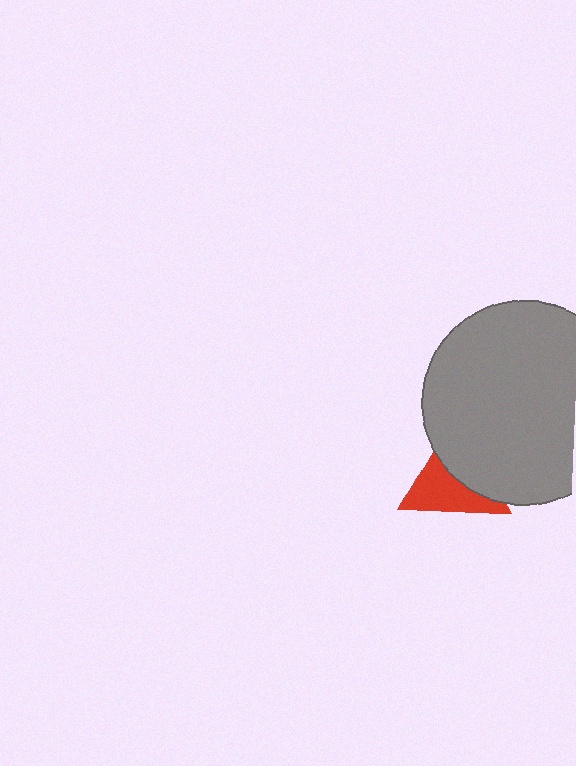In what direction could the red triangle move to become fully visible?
The red triangle could move toward the lower-left. That would shift it out from behind the gray circle entirely.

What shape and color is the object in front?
The object in front is a gray circle.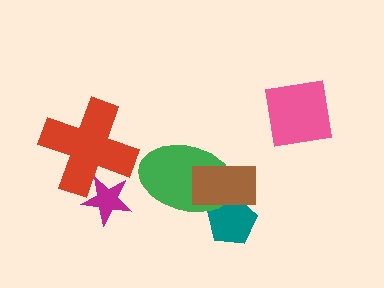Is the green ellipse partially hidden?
Yes, it is partially covered by another shape.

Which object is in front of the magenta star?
The red cross is in front of the magenta star.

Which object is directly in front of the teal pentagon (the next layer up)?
The green ellipse is directly in front of the teal pentagon.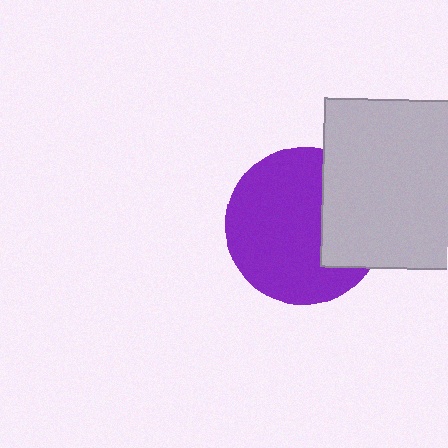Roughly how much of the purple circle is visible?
Most of it is visible (roughly 70%).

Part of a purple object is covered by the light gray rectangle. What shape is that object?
It is a circle.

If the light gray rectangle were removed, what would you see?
You would see the complete purple circle.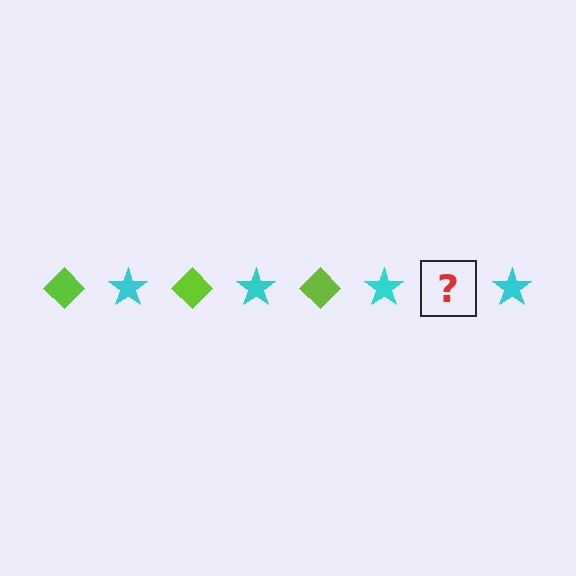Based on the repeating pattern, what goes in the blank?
The blank should be a lime diamond.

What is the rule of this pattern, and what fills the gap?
The rule is that the pattern alternates between lime diamond and cyan star. The gap should be filled with a lime diamond.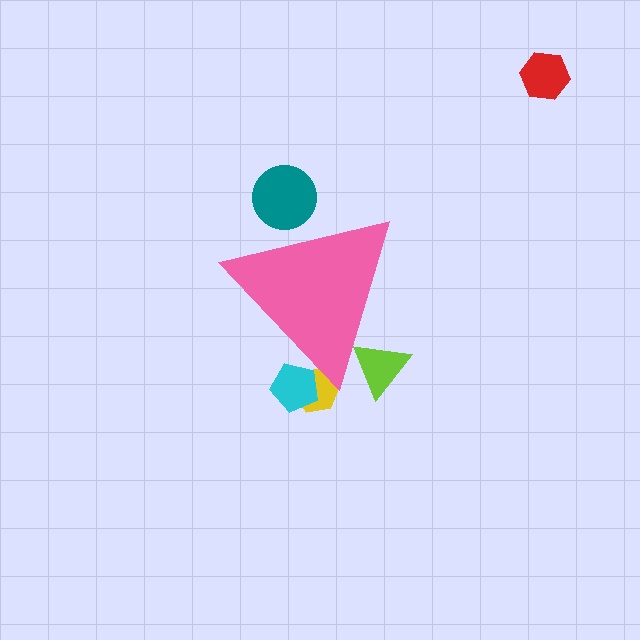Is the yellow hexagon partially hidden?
Yes, the yellow hexagon is partially hidden behind the pink triangle.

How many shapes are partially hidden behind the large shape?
4 shapes are partially hidden.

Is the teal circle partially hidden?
Yes, the teal circle is partially hidden behind the pink triangle.